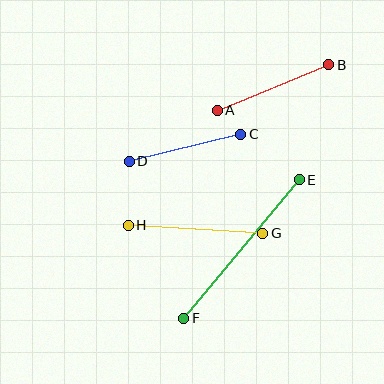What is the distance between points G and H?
The distance is approximately 135 pixels.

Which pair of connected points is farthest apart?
Points E and F are farthest apart.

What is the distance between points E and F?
The distance is approximately 181 pixels.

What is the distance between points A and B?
The distance is approximately 120 pixels.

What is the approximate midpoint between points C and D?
The midpoint is at approximately (185, 148) pixels.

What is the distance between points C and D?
The distance is approximately 115 pixels.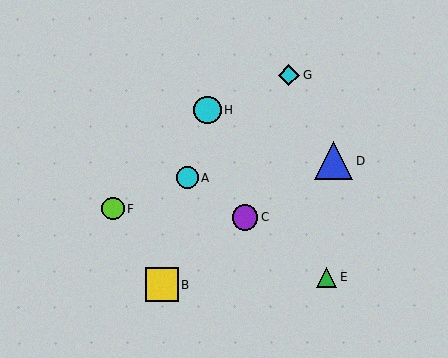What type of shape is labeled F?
Shape F is a lime circle.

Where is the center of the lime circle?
The center of the lime circle is at (113, 209).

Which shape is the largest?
The blue triangle (labeled D) is the largest.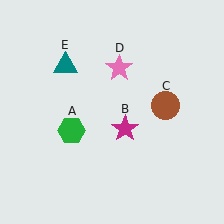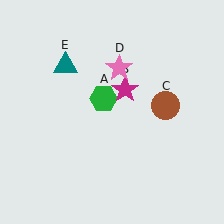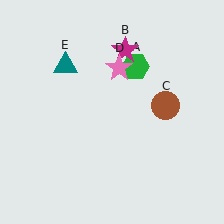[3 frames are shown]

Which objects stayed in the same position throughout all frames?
Brown circle (object C) and pink star (object D) and teal triangle (object E) remained stationary.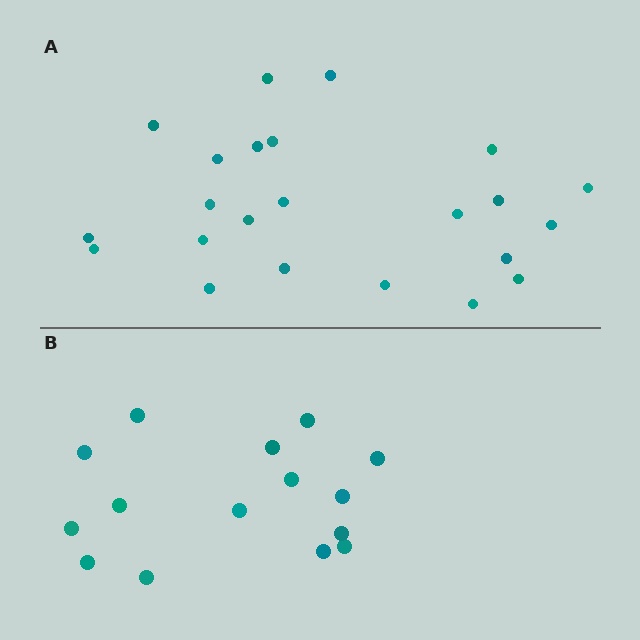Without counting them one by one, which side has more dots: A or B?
Region A (the top region) has more dots.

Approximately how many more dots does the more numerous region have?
Region A has roughly 8 or so more dots than region B.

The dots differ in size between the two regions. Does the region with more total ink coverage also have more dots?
No. Region B has more total ink coverage because its dots are larger, but region A actually contains more individual dots. Total area can be misleading — the number of items is what matters here.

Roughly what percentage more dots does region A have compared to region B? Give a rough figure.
About 55% more.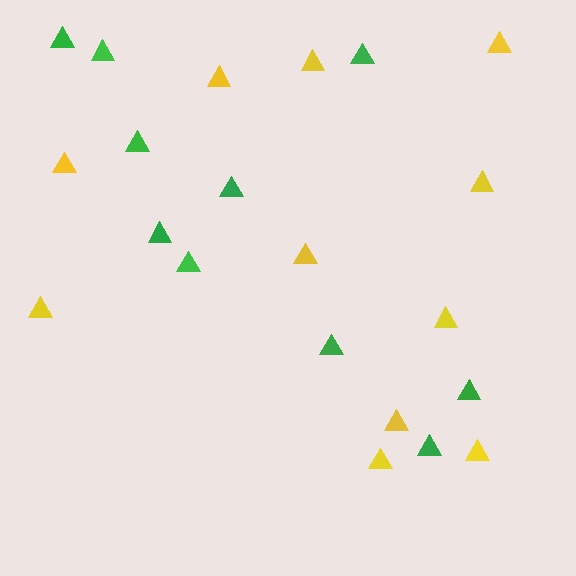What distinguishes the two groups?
There are 2 groups: one group of green triangles (10) and one group of yellow triangles (11).